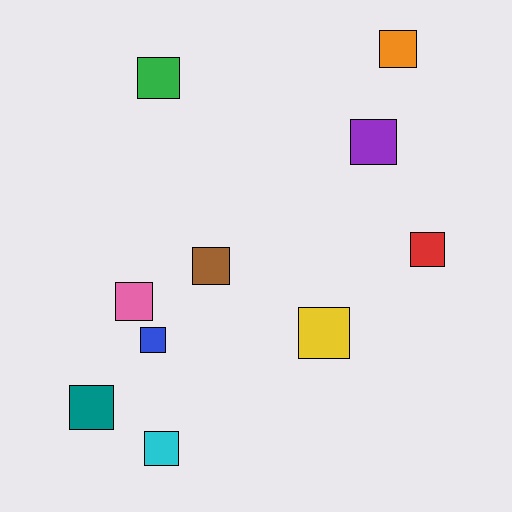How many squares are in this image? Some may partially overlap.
There are 10 squares.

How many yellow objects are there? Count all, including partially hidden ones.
There is 1 yellow object.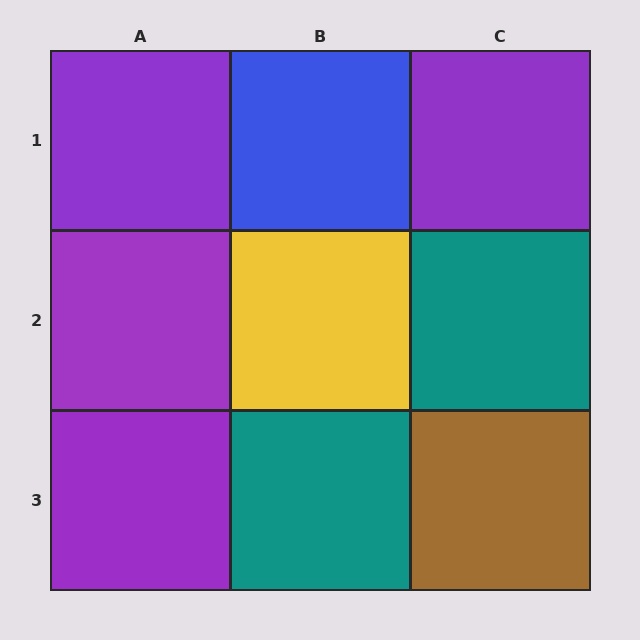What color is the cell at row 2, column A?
Purple.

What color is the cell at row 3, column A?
Purple.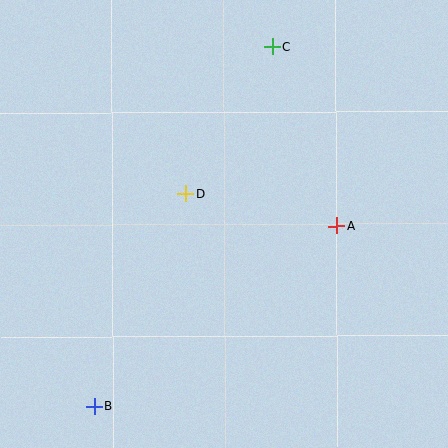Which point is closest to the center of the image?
Point D at (185, 194) is closest to the center.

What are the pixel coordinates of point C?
Point C is at (272, 46).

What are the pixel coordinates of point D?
Point D is at (185, 194).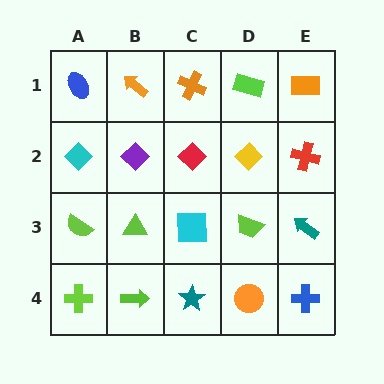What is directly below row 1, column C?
A red diamond.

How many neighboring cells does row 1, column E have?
2.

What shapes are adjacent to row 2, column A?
A blue ellipse (row 1, column A), a lime semicircle (row 3, column A), a purple diamond (row 2, column B).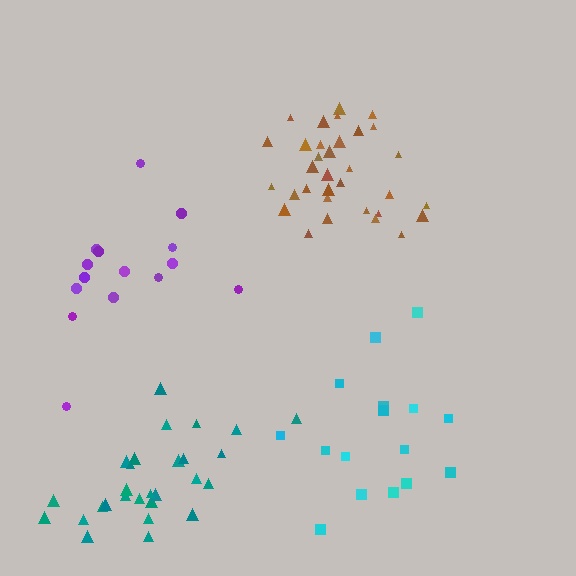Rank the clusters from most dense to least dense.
brown, teal, cyan, purple.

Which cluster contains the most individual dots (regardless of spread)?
Brown (33).